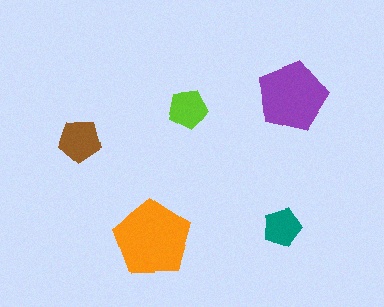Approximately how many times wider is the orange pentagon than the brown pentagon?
About 2 times wider.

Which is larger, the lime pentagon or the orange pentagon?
The orange one.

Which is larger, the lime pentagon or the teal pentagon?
The lime one.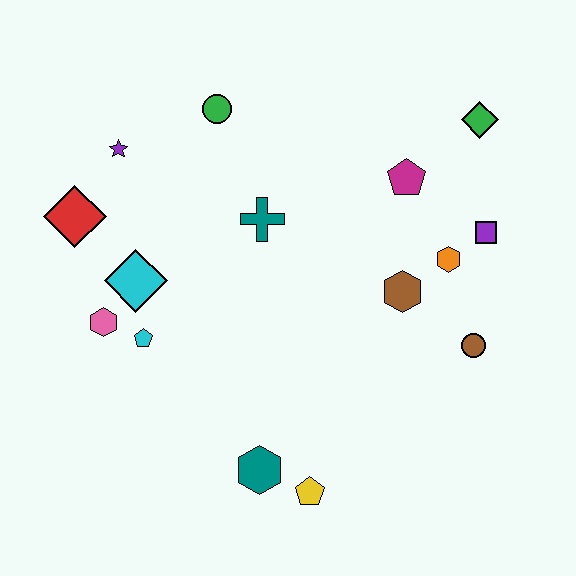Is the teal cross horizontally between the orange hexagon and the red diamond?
Yes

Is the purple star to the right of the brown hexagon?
No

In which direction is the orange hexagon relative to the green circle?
The orange hexagon is to the right of the green circle.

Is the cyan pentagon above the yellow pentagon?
Yes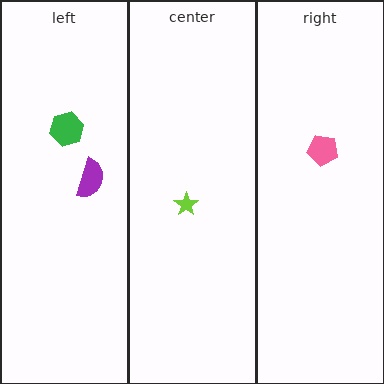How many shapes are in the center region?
1.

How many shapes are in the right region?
1.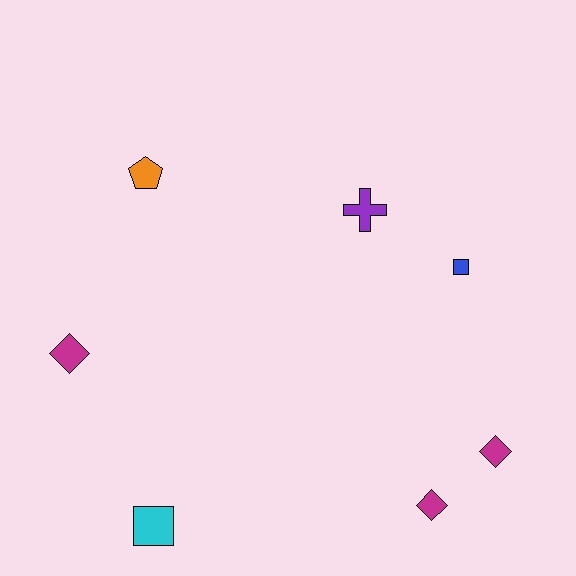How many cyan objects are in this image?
There is 1 cyan object.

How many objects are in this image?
There are 7 objects.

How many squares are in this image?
There are 2 squares.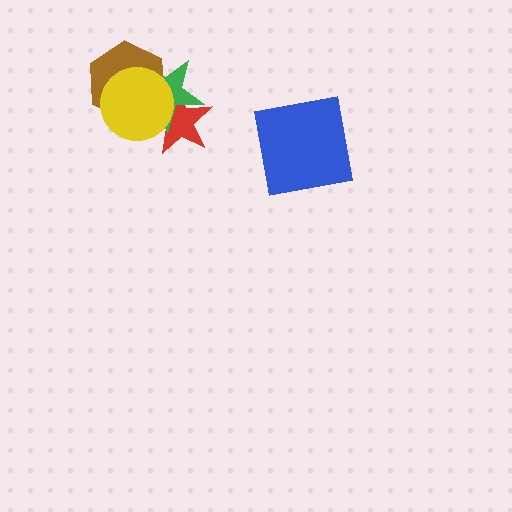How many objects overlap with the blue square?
0 objects overlap with the blue square.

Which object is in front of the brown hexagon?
The yellow circle is in front of the brown hexagon.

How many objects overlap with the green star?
3 objects overlap with the green star.